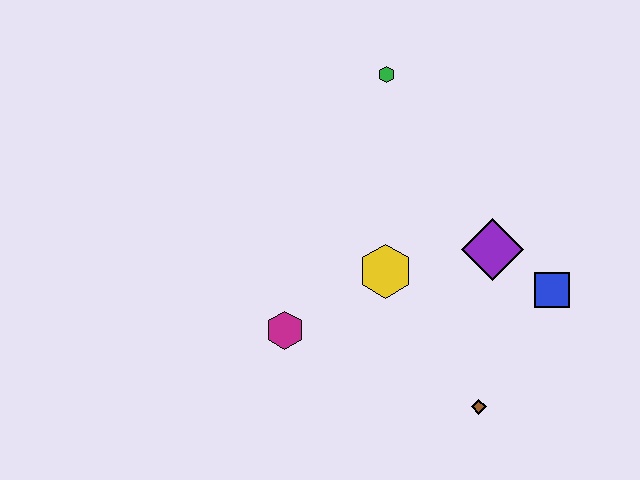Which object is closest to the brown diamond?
The blue square is closest to the brown diamond.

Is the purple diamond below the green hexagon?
Yes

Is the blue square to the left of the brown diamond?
No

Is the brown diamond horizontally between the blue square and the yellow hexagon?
Yes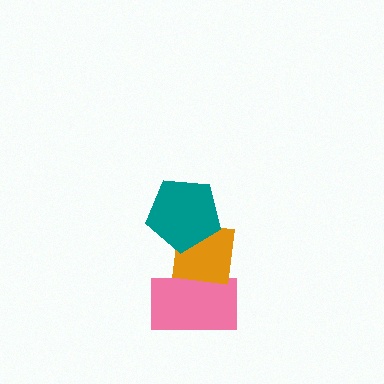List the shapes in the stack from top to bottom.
From top to bottom: the teal pentagon, the orange square, the pink rectangle.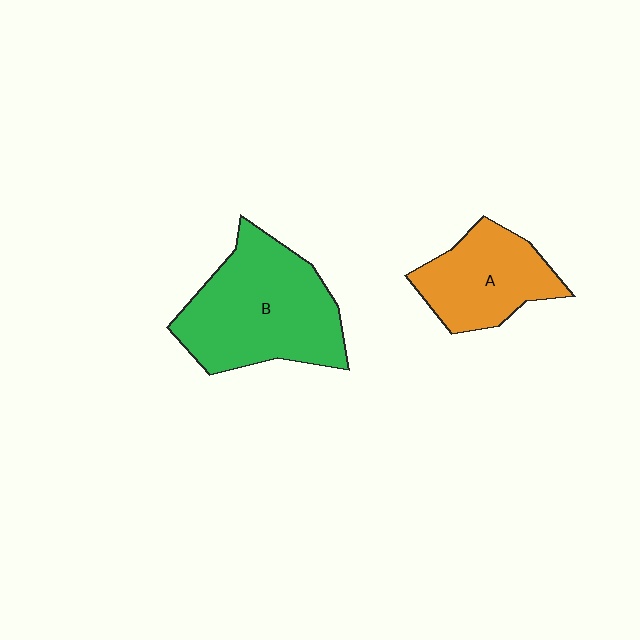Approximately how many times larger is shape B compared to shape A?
Approximately 1.6 times.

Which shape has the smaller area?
Shape A (orange).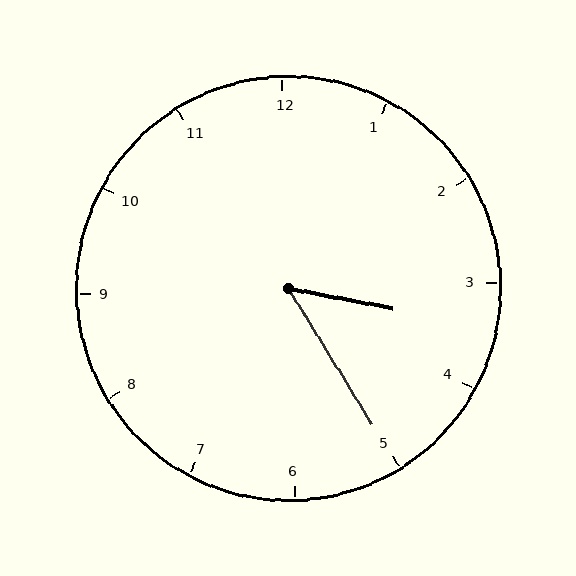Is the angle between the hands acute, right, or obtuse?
It is acute.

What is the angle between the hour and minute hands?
Approximately 48 degrees.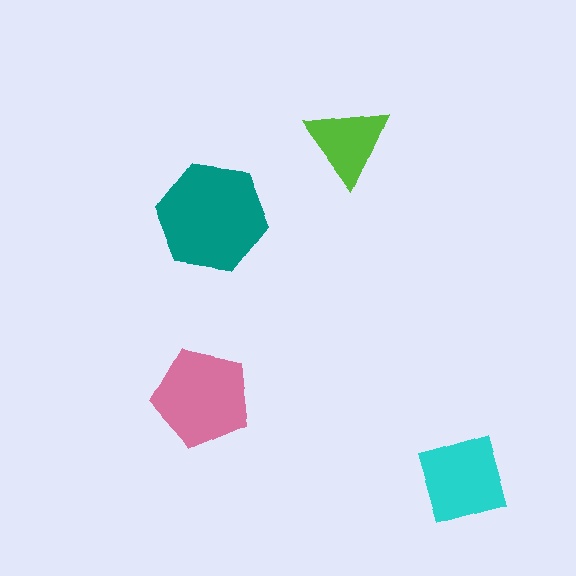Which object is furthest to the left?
The pink pentagon is leftmost.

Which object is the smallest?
The lime triangle.